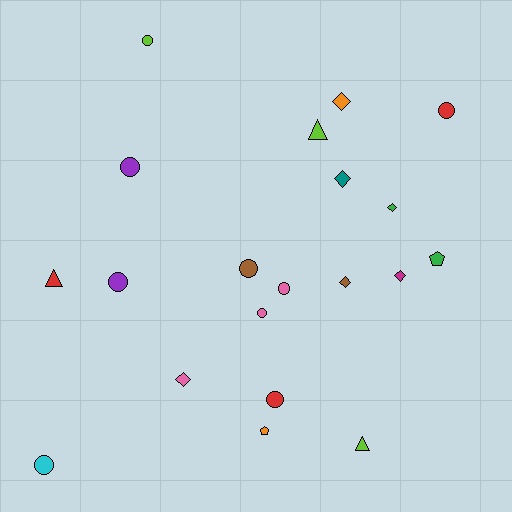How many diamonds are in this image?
There are 6 diamonds.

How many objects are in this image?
There are 20 objects.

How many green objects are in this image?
There are 2 green objects.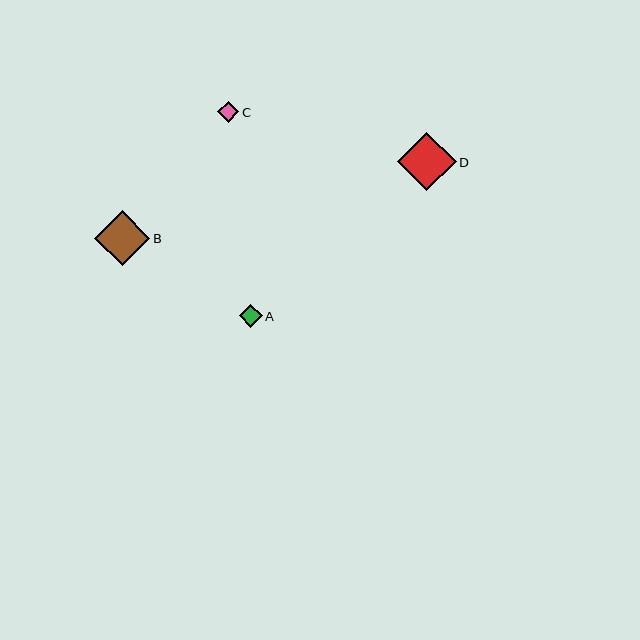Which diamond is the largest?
Diamond D is the largest with a size of approximately 58 pixels.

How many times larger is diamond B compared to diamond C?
Diamond B is approximately 2.6 times the size of diamond C.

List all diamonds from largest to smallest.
From largest to smallest: D, B, A, C.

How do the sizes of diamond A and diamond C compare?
Diamond A and diamond C are approximately the same size.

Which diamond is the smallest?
Diamond C is the smallest with a size of approximately 21 pixels.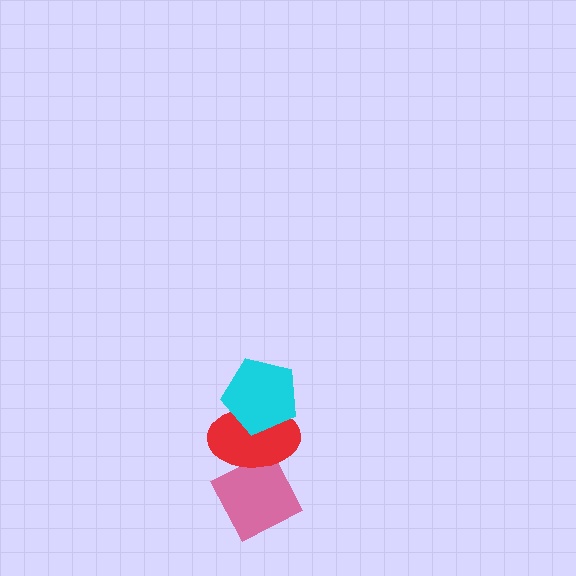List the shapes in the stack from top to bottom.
From top to bottom: the cyan pentagon, the red ellipse, the pink diamond.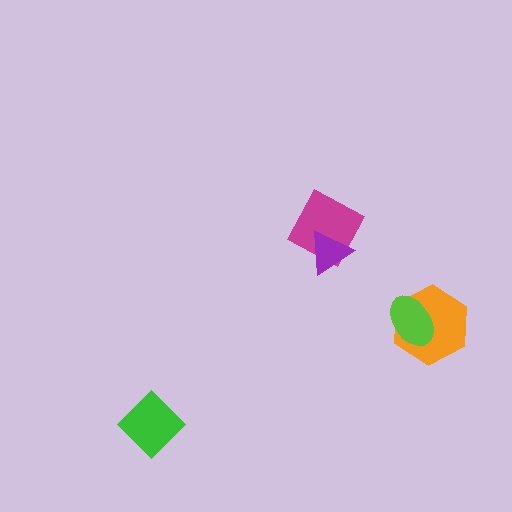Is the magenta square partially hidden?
Yes, it is partially covered by another shape.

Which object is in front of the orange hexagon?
The lime ellipse is in front of the orange hexagon.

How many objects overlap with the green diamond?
0 objects overlap with the green diamond.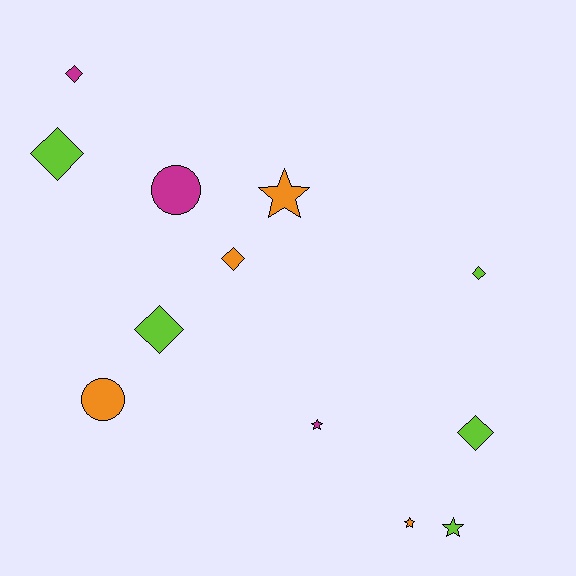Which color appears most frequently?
Lime, with 5 objects.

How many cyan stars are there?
There are no cyan stars.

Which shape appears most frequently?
Diamond, with 6 objects.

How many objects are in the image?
There are 12 objects.